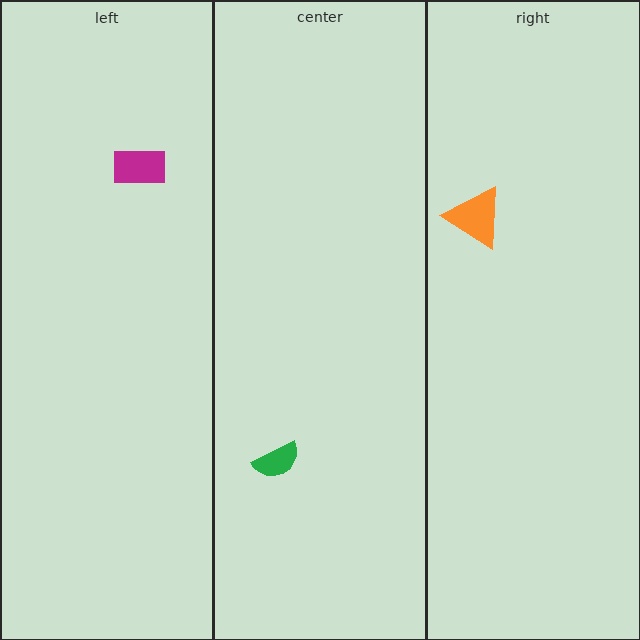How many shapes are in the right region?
1.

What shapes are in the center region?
The green semicircle.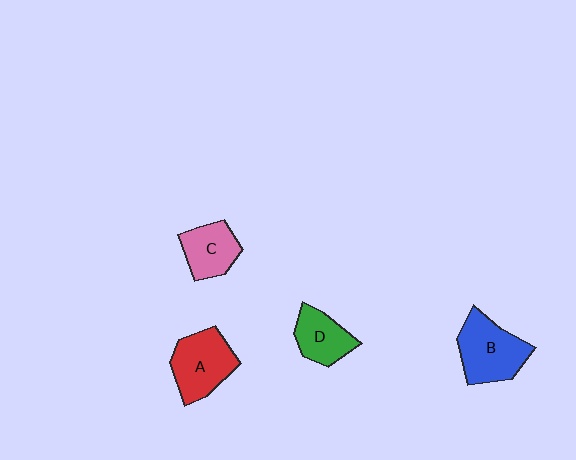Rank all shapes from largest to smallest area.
From largest to smallest: B (blue), A (red), C (pink), D (green).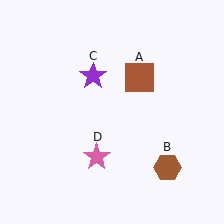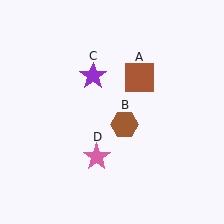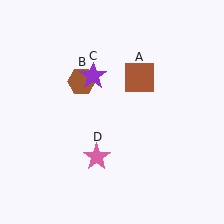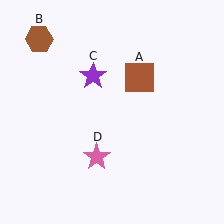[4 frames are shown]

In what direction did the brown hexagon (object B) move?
The brown hexagon (object B) moved up and to the left.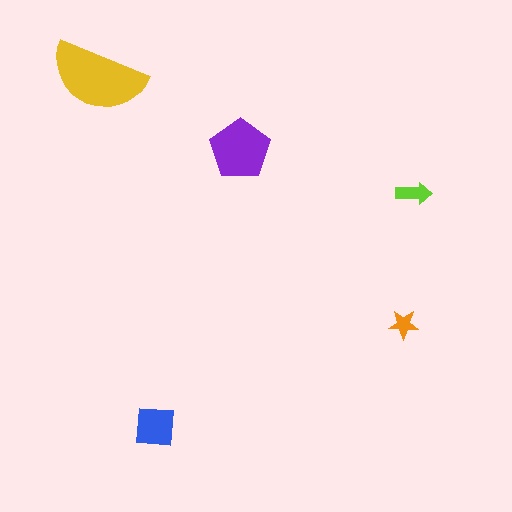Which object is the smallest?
The orange star.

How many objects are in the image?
There are 5 objects in the image.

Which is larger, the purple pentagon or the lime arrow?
The purple pentagon.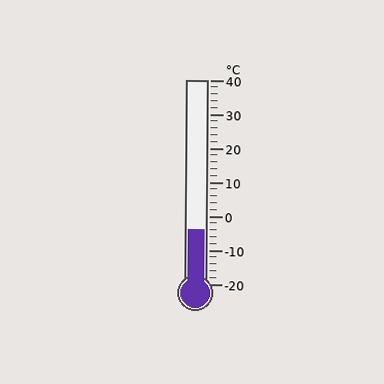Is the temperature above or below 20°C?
The temperature is below 20°C.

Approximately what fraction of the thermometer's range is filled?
The thermometer is filled to approximately 25% of its range.